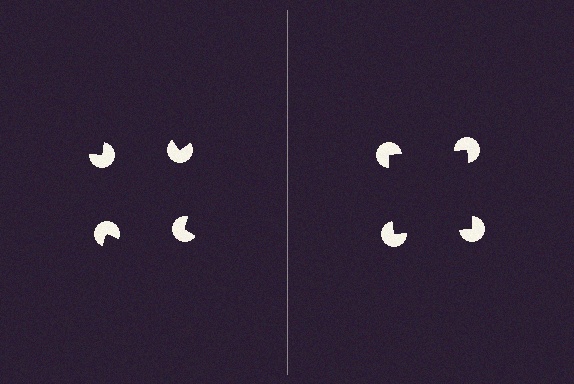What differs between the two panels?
The pac-man discs are positioned identically on both sides; only the wedge orientations differ. On the right they align to a square; on the left they are misaligned.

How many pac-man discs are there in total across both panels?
8 — 4 on each side.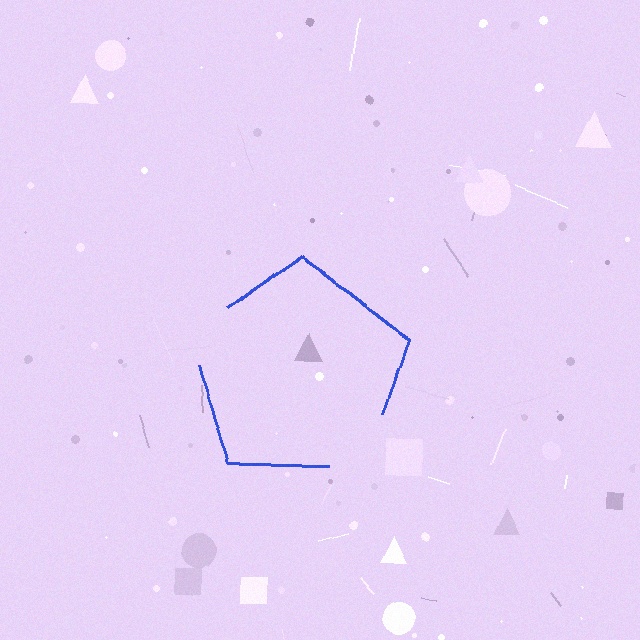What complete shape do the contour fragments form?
The contour fragments form a pentagon.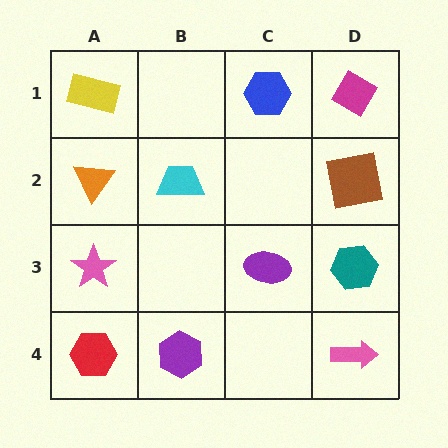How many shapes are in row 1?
3 shapes.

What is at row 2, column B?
A cyan trapezoid.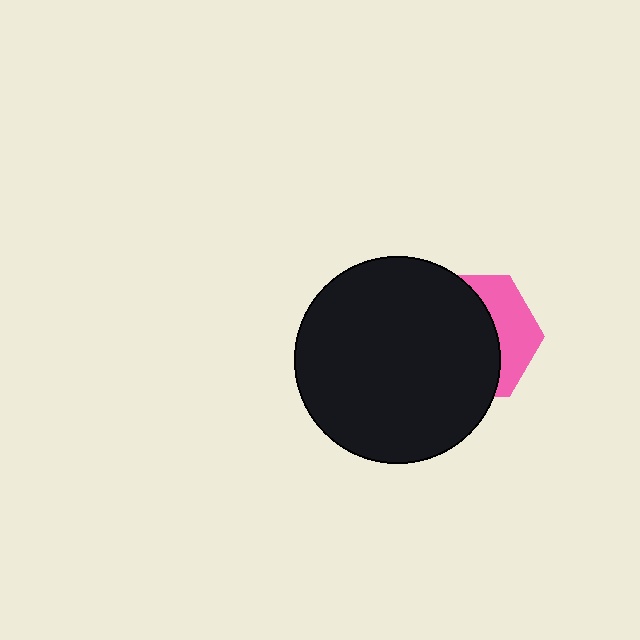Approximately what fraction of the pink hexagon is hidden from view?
Roughly 66% of the pink hexagon is hidden behind the black circle.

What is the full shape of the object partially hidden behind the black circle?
The partially hidden object is a pink hexagon.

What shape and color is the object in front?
The object in front is a black circle.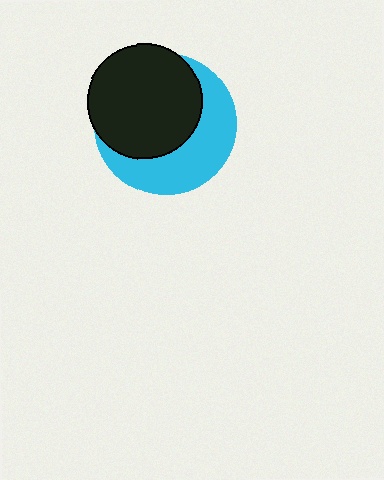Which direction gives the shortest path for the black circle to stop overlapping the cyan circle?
Moving toward the upper-left gives the shortest separation.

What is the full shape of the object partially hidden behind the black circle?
The partially hidden object is a cyan circle.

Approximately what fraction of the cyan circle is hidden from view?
Roughly 56% of the cyan circle is hidden behind the black circle.